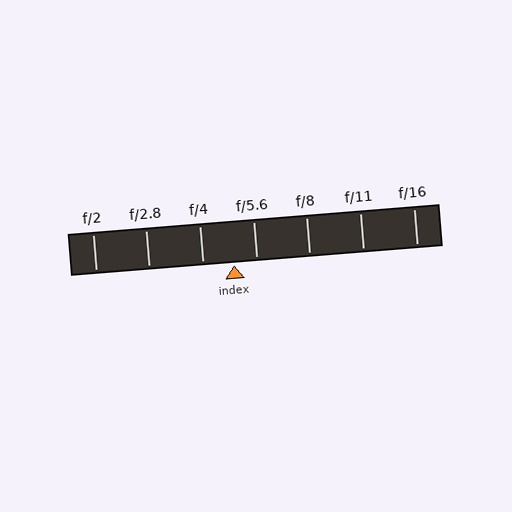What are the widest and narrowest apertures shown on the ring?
The widest aperture shown is f/2 and the narrowest is f/16.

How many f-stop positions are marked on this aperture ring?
There are 7 f-stop positions marked.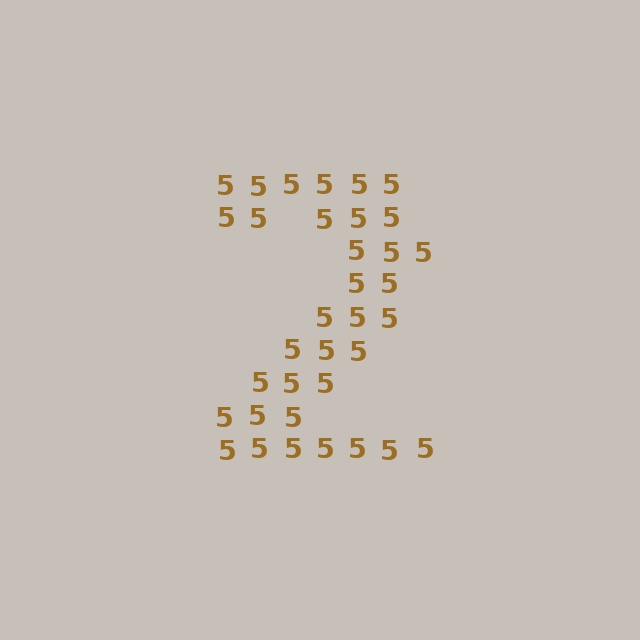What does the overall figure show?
The overall figure shows the digit 2.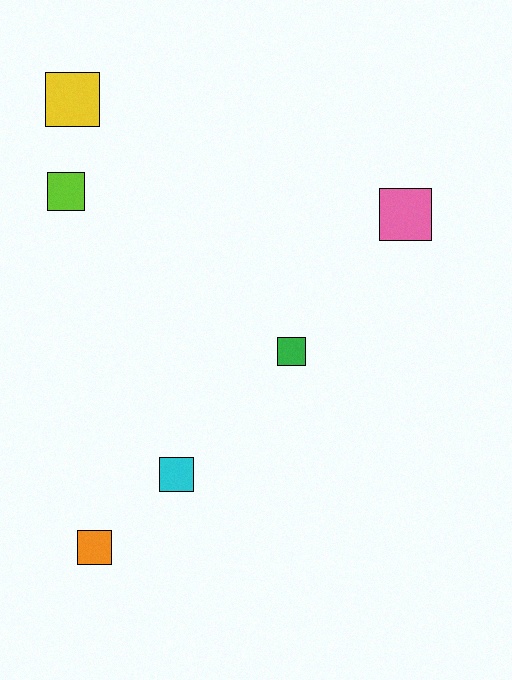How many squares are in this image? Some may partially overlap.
There are 6 squares.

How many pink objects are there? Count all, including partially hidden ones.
There is 1 pink object.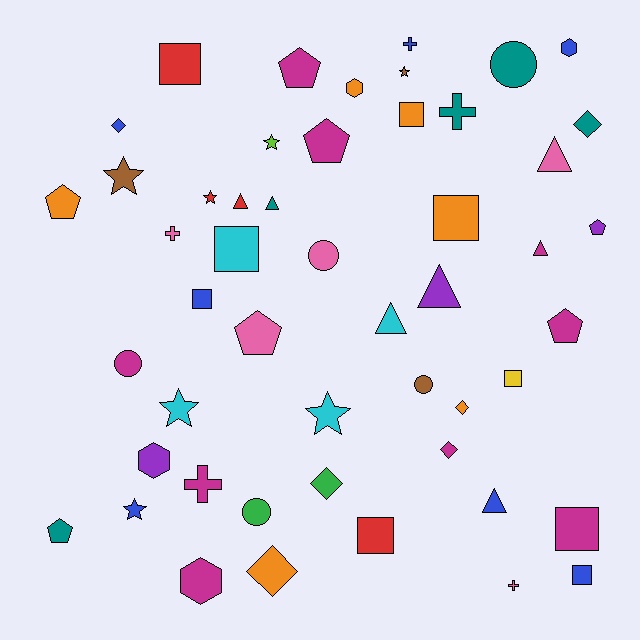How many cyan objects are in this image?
There are 4 cyan objects.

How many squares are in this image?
There are 9 squares.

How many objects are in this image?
There are 50 objects.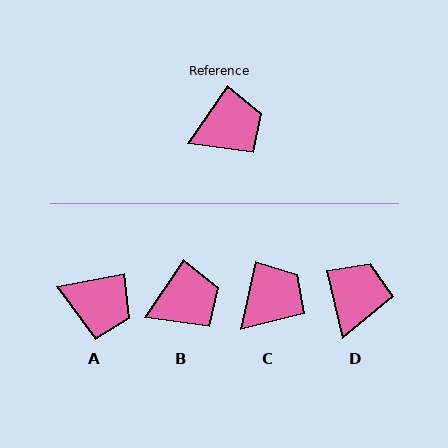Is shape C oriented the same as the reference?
No, it is off by about 22 degrees.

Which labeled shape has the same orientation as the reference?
B.